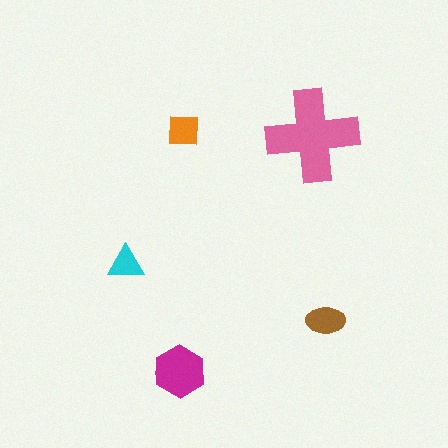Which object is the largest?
The pink cross.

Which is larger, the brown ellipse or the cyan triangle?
The brown ellipse.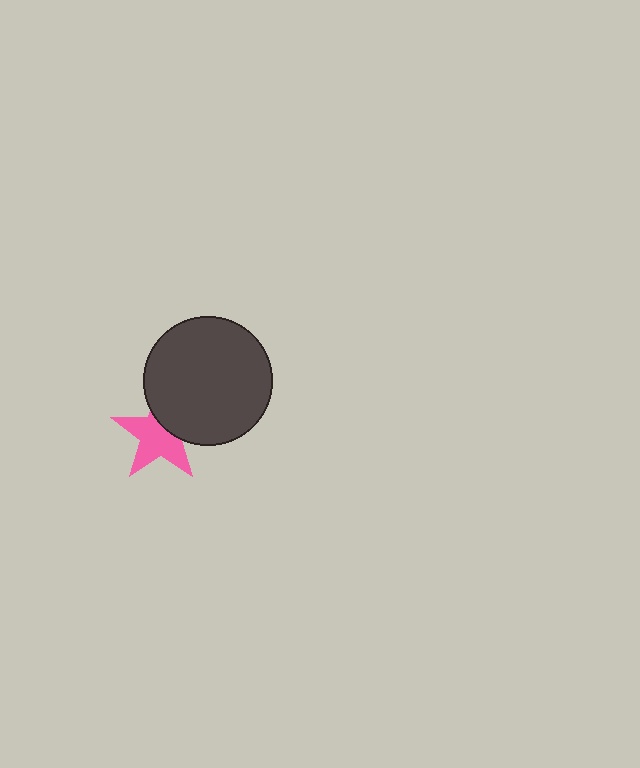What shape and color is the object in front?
The object in front is a dark gray circle.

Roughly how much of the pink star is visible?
About half of it is visible (roughly 65%).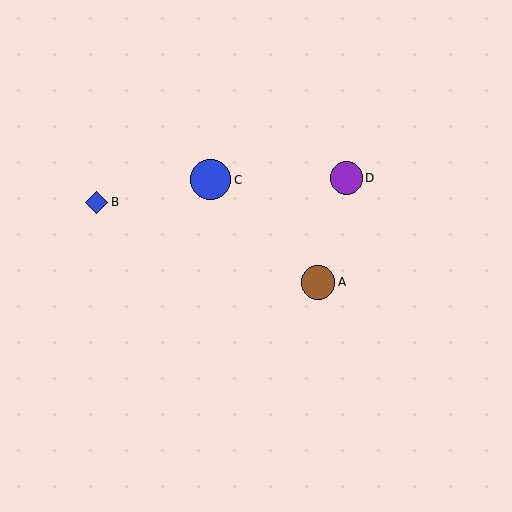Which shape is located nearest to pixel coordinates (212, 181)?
The blue circle (labeled C) at (211, 180) is nearest to that location.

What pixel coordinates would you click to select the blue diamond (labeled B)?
Click at (97, 202) to select the blue diamond B.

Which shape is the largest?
The blue circle (labeled C) is the largest.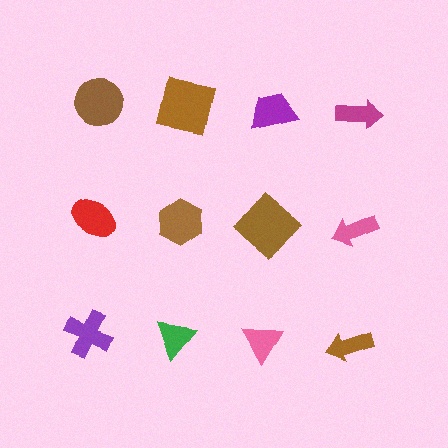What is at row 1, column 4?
A magenta arrow.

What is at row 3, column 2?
A green triangle.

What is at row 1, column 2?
A brown square.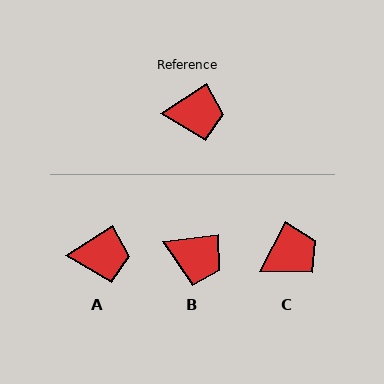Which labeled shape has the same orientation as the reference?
A.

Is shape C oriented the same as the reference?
No, it is off by about 29 degrees.